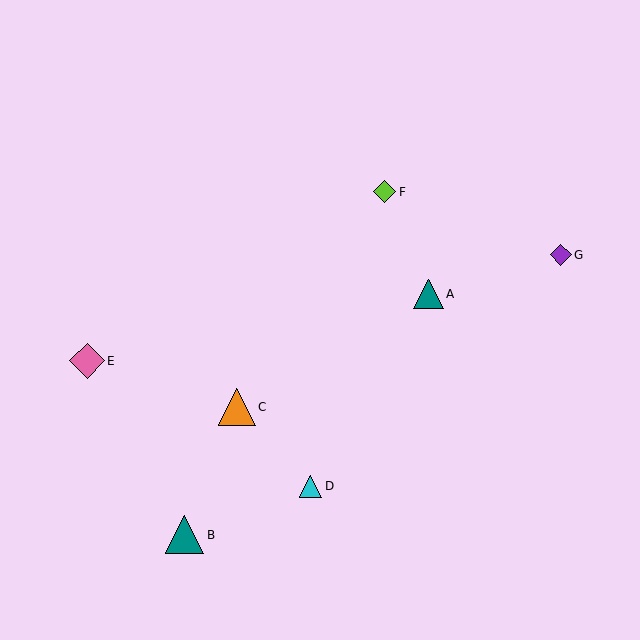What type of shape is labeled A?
Shape A is a teal triangle.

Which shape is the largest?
The teal triangle (labeled B) is the largest.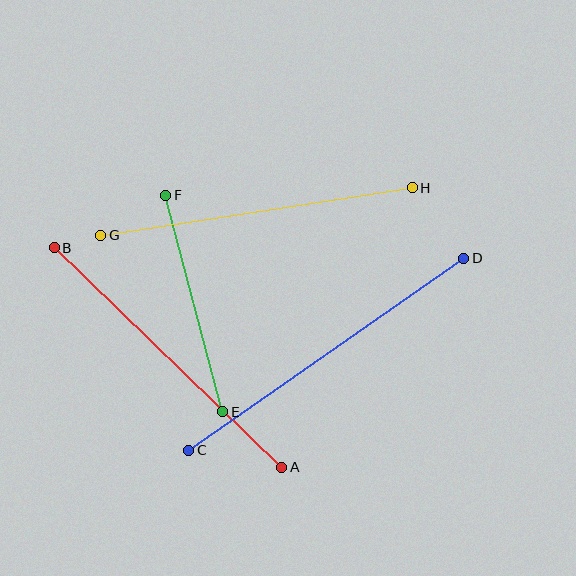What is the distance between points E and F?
The distance is approximately 224 pixels.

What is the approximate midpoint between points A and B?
The midpoint is at approximately (168, 357) pixels.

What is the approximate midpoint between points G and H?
The midpoint is at approximately (257, 212) pixels.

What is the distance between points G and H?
The distance is approximately 315 pixels.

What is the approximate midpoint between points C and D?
The midpoint is at approximately (326, 354) pixels.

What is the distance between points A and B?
The distance is approximately 316 pixels.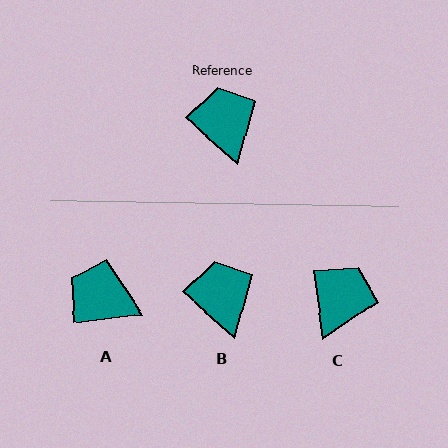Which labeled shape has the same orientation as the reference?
B.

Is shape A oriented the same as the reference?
No, it is off by about 49 degrees.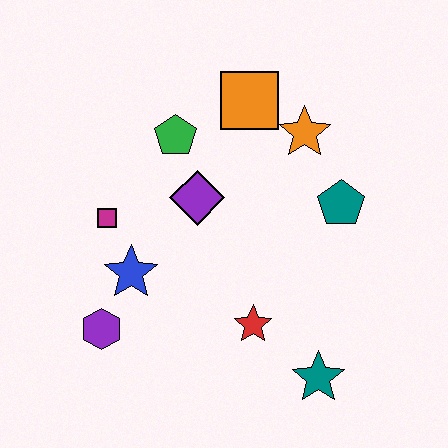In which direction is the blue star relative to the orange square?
The blue star is below the orange square.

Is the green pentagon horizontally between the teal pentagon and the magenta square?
Yes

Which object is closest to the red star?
The teal star is closest to the red star.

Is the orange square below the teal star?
No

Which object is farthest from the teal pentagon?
The purple hexagon is farthest from the teal pentagon.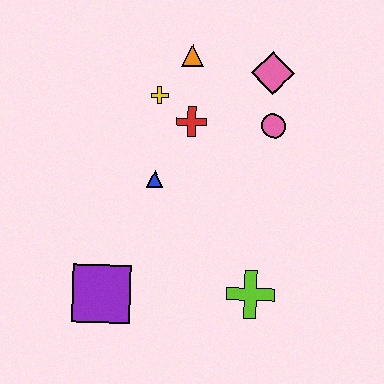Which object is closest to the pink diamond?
The pink circle is closest to the pink diamond.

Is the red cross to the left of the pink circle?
Yes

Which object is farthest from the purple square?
The pink diamond is farthest from the purple square.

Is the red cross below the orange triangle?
Yes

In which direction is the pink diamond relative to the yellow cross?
The pink diamond is to the right of the yellow cross.